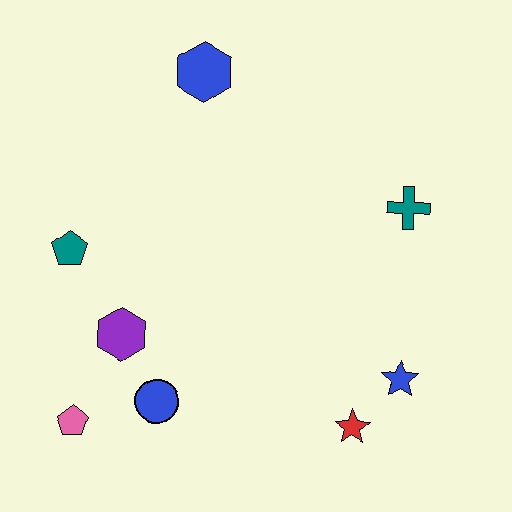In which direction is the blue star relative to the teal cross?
The blue star is below the teal cross.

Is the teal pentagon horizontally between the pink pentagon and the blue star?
No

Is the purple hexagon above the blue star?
Yes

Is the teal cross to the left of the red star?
No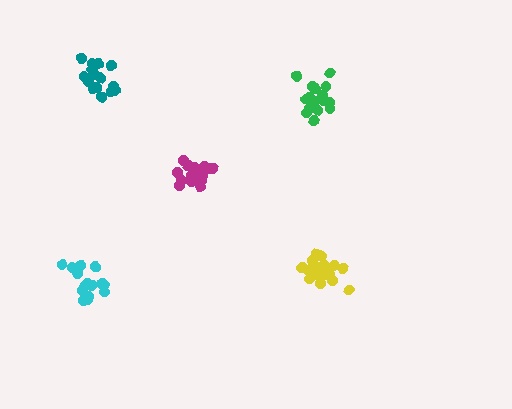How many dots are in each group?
Group 1: 15 dots, Group 2: 21 dots, Group 3: 17 dots, Group 4: 17 dots, Group 5: 16 dots (86 total).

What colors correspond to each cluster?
The clusters are colored: cyan, yellow, green, teal, magenta.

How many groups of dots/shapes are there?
There are 5 groups.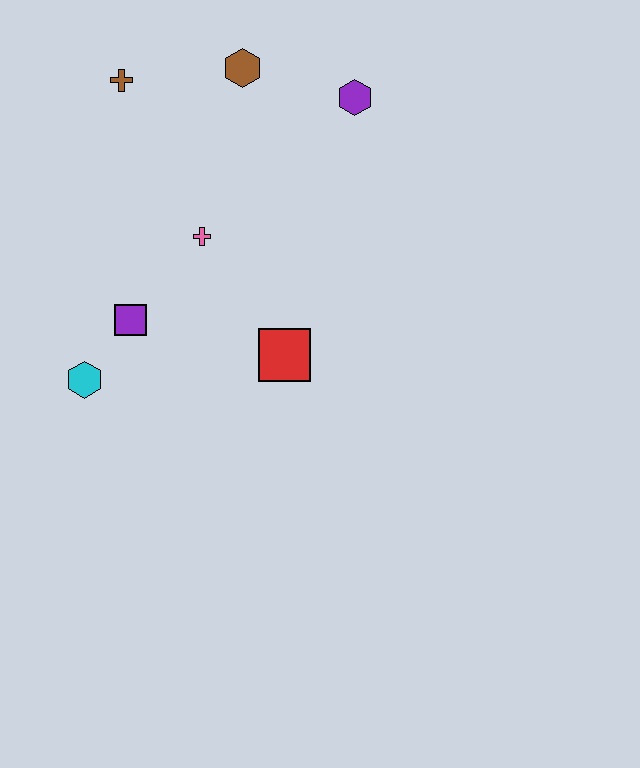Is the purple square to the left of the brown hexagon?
Yes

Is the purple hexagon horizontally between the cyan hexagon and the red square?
No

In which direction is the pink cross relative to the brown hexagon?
The pink cross is below the brown hexagon.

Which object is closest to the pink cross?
The purple square is closest to the pink cross.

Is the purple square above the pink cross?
No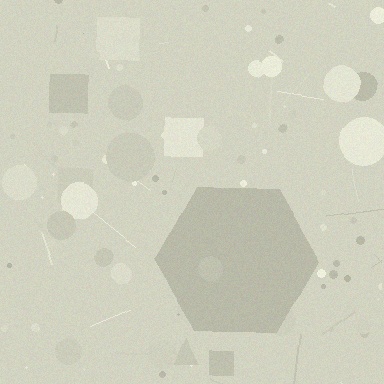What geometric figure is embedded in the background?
A hexagon is embedded in the background.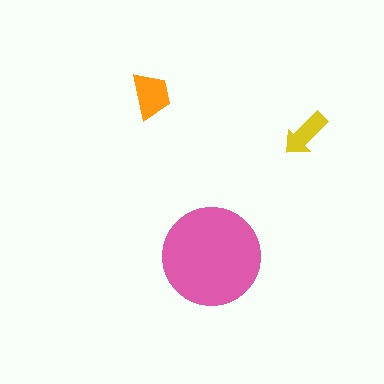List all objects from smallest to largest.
The yellow arrow, the orange trapezoid, the pink circle.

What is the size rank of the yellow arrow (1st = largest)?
3rd.